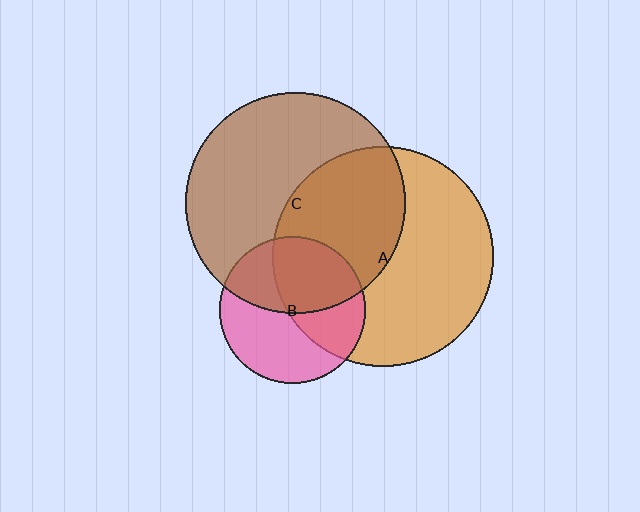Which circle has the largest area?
Circle C (brown).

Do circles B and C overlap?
Yes.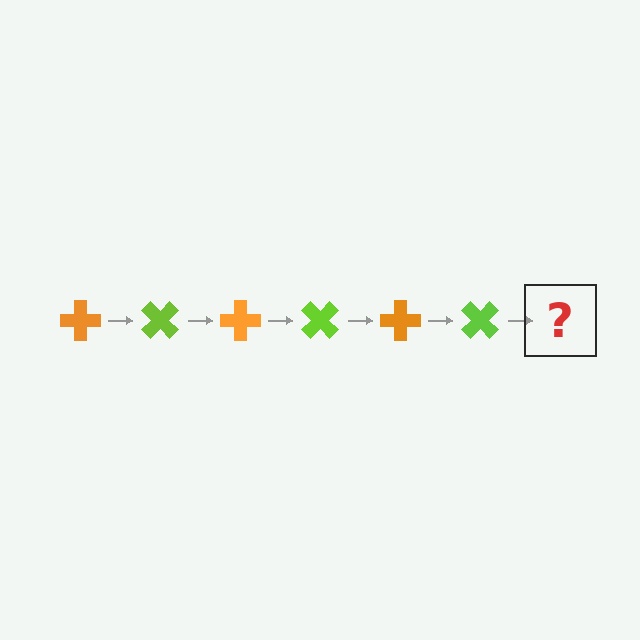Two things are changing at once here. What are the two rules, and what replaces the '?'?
The two rules are that it rotates 45 degrees each step and the color cycles through orange and lime. The '?' should be an orange cross, rotated 270 degrees from the start.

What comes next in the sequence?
The next element should be an orange cross, rotated 270 degrees from the start.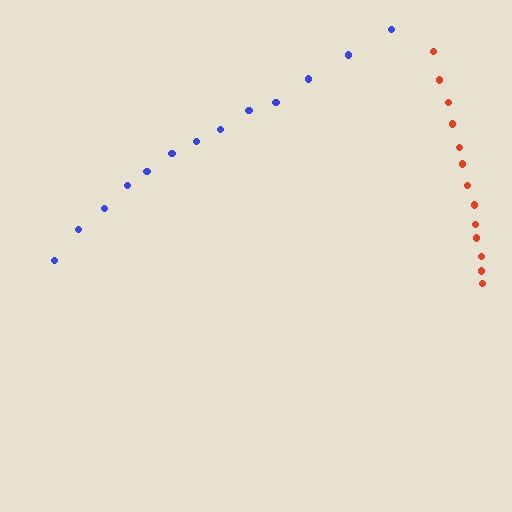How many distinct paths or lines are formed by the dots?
There are 2 distinct paths.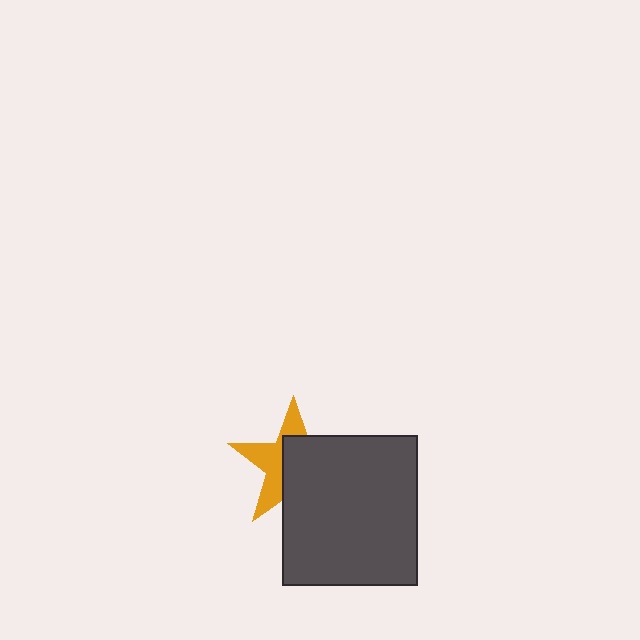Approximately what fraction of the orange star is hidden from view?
Roughly 57% of the orange star is hidden behind the dark gray rectangle.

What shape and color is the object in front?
The object in front is a dark gray rectangle.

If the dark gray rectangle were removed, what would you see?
You would see the complete orange star.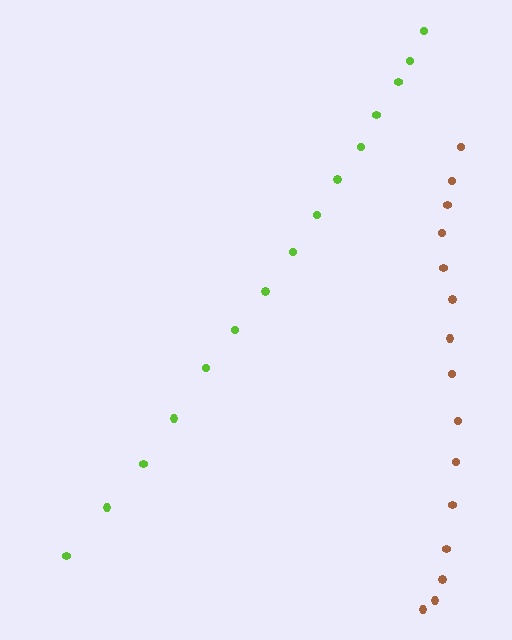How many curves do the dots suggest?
There are 2 distinct paths.